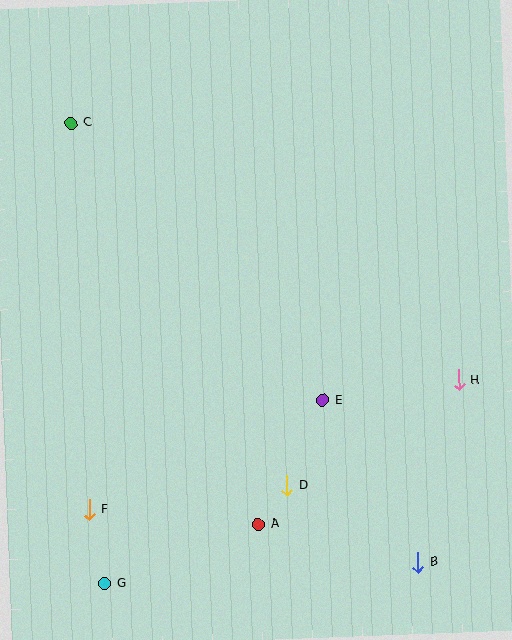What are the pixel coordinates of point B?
Point B is at (418, 562).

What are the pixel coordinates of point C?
Point C is at (71, 123).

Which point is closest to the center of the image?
Point E at (323, 400) is closest to the center.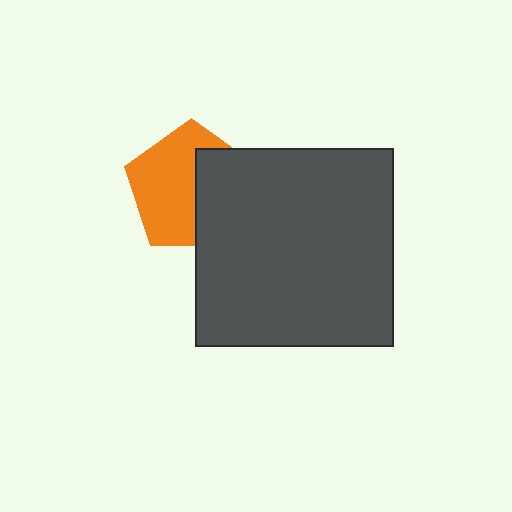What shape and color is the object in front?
The object in front is a dark gray square.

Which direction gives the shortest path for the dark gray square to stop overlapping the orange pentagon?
Moving right gives the shortest separation.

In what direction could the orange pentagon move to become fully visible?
The orange pentagon could move left. That would shift it out from behind the dark gray square entirely.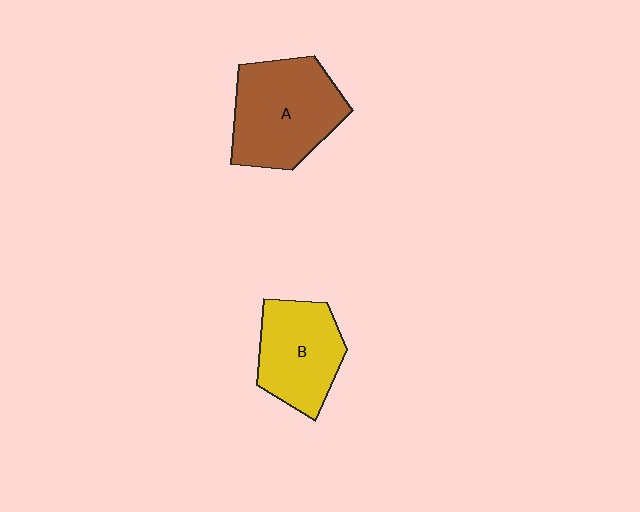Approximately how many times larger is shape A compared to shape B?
Approximately 1.3 times.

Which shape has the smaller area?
Shape B (yellow).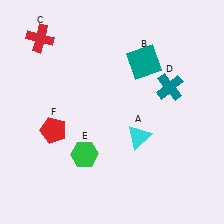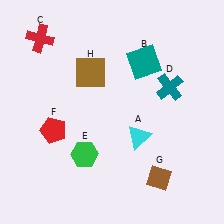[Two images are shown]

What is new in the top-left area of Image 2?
A brown square (H) was added in the top-left area of Image 2.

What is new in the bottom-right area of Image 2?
A brown diamond (G) was added in the bottom-right area of Image 2.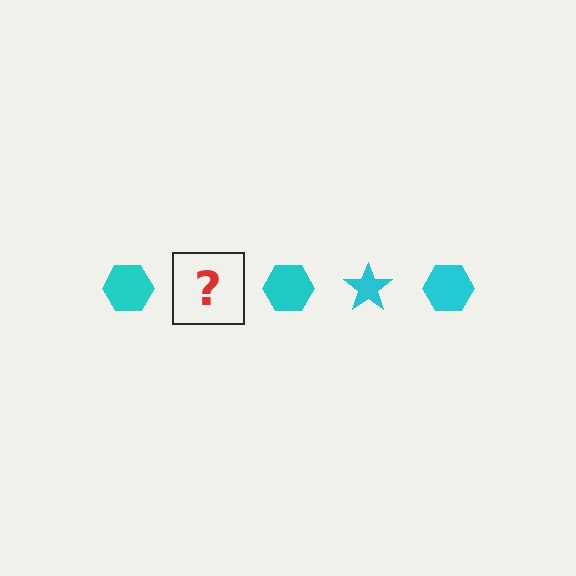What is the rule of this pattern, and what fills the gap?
The rule is that the pattern cycles through hexagon, star shapes in cyan. The gap should be filled with a cyan star.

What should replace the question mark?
The question mark should be replaced with a cyan star.